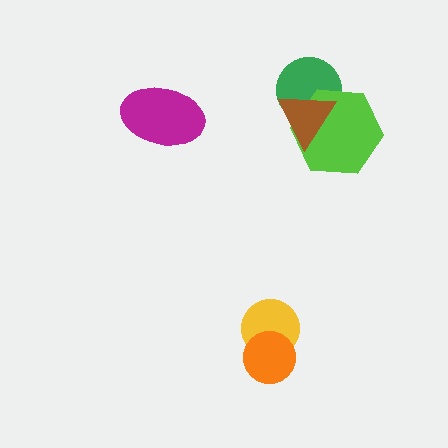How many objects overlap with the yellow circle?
1 object overlaps with the yellow circle.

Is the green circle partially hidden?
Yes, it is partially covered by another shape.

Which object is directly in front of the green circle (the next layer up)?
The lime hexagon is directly in front of the green circle.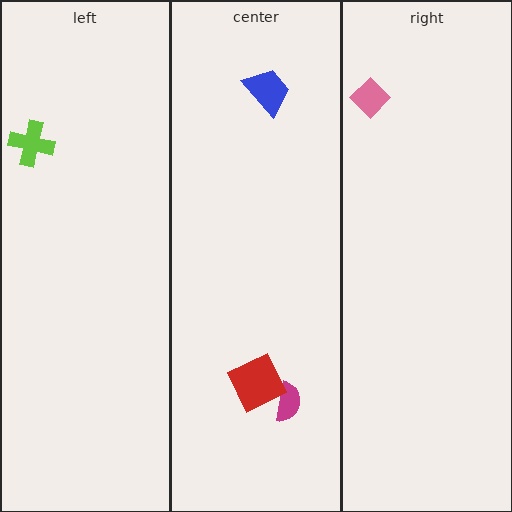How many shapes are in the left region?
1.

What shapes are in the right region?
The pink diamond.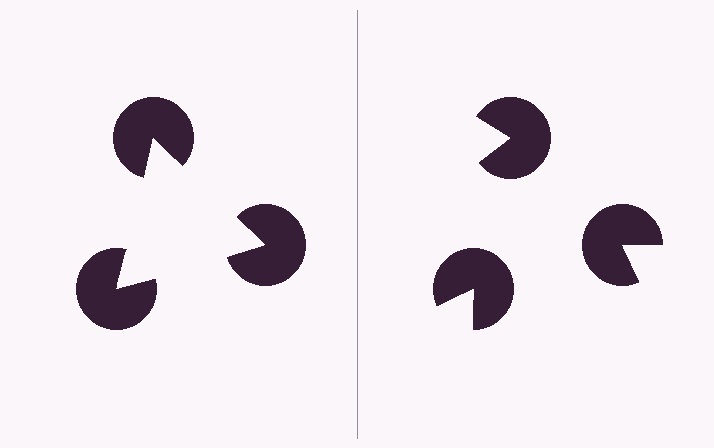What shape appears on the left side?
An illusory triangle.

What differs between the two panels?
The pac-man discs are positioned identically on both sides; only the wedge orientations differ. On the left they align to a triangle; on the right they are misaligned.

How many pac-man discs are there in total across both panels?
6 — 3 on each side.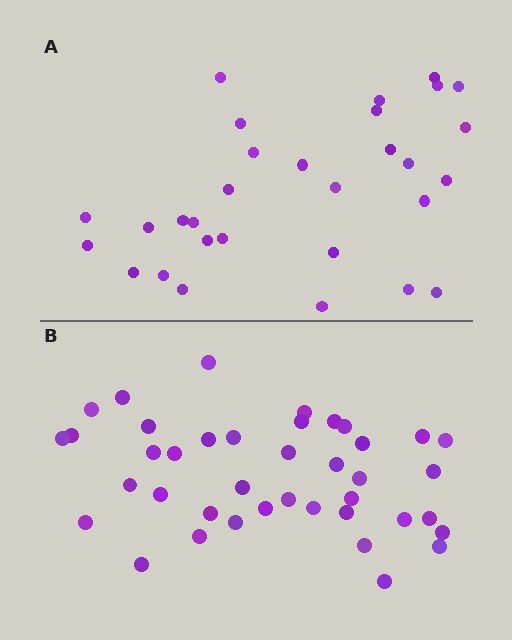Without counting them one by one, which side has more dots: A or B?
Region B (the bottom region) has more dots.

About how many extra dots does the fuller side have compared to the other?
Region B has roughly 10 or so more dots than region A.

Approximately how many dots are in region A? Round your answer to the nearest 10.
About 30 dots.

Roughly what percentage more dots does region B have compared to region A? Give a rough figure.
About 35% more.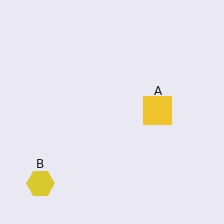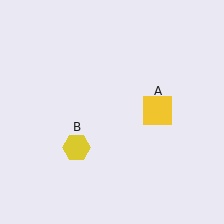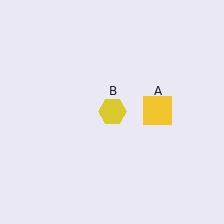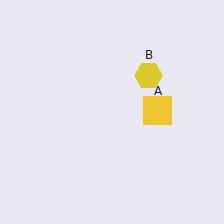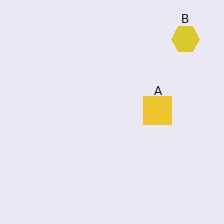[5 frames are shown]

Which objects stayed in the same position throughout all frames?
Yellow square (object A) remained stationary.